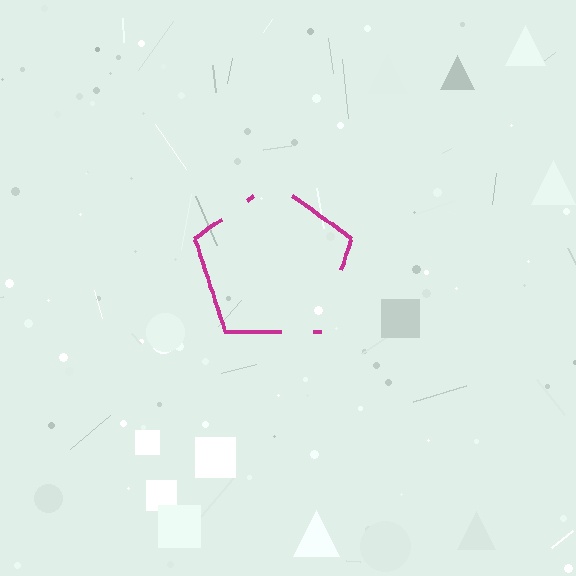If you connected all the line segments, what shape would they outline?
They would outline a pentagon.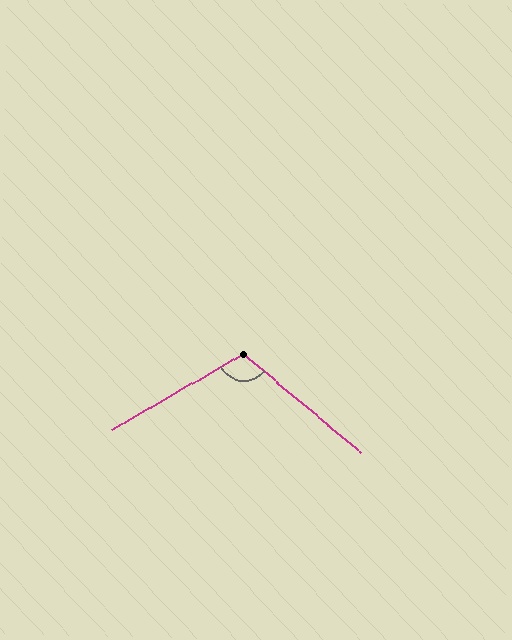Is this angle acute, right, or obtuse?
It is obtuse.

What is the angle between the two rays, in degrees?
Approximately 110 degrees.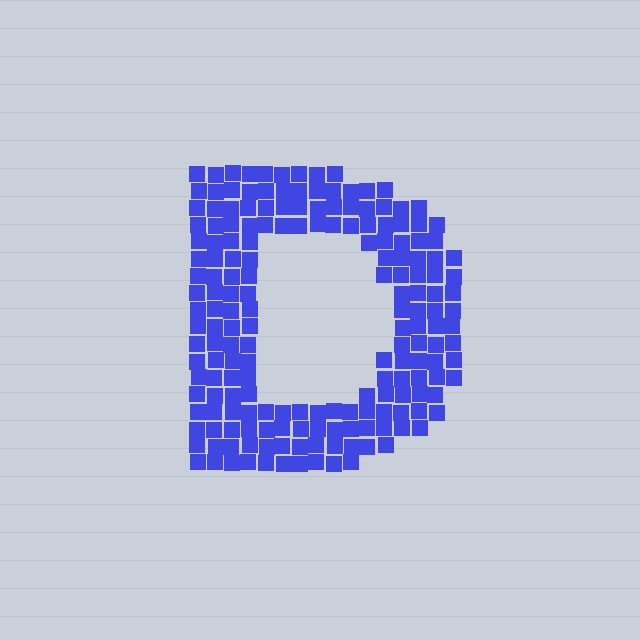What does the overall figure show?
The overall figure shows the letter D.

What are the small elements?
The small elements are squares.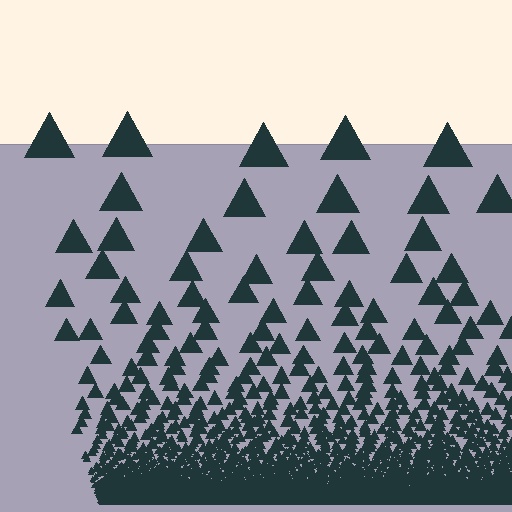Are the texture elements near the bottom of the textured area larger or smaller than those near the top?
Smaller. The gradient is inverted — elements near the bottom are smaller and denser.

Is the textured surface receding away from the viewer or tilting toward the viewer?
The surface appears to tilt toward the viewer. Texture elements get larger and sparser toward the top.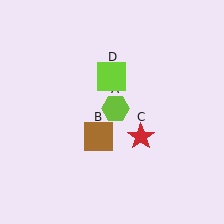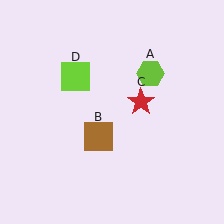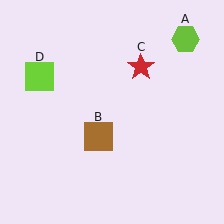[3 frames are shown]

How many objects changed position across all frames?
3 objects changed position: lime hexagon (object A), red star (object C), lime square (object D).